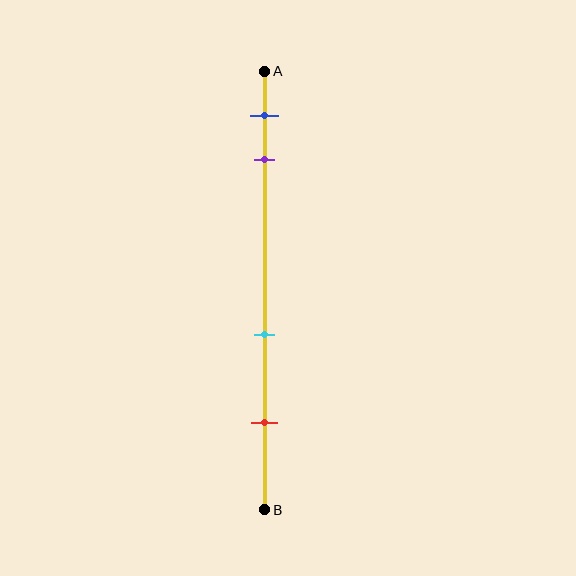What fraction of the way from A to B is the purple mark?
The purple mark is approximately 20% (0.2) of the way from A to B.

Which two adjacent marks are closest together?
The blue and purple marks are the closest adjacent pair.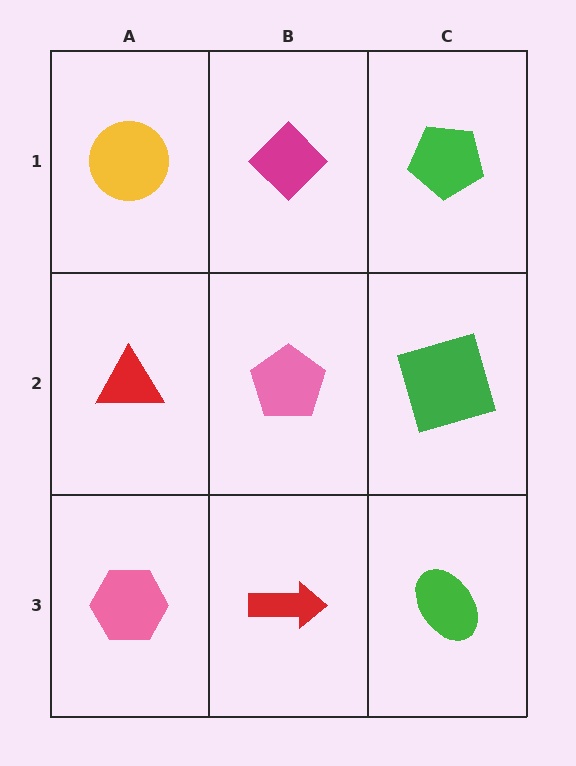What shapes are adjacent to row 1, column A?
A red triangle (row 2, column A), a magenta diamond (row 1, column B).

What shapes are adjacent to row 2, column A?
A yellow circle (row 1, column A), a pink hexagon (row 3, column A), a pink pentagon (row 2, column B).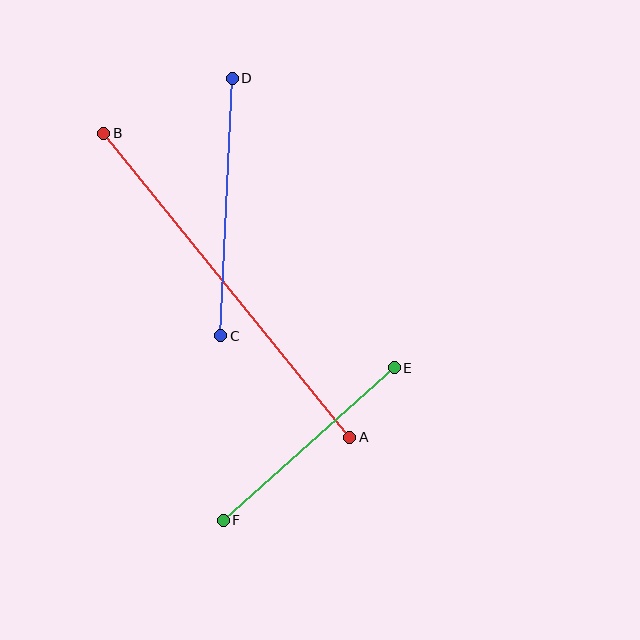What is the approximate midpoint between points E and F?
The midpoint is at approximately (309, 444) pixels.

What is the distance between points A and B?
The distance is approximately 391 pixels.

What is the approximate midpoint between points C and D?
The midpoint is at approximately (227, 207) pixels.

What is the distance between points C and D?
The distance is approximately 258 pixels.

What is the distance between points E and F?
The distance is approximately 229 pixels.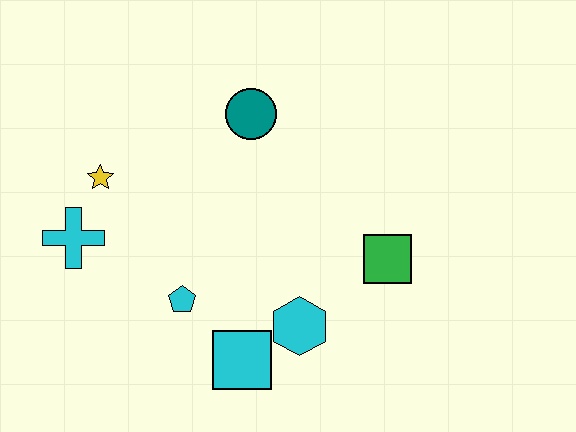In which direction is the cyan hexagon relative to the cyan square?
The cyan hexagon is to the right of the cyan square.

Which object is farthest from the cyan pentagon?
The green square is farthest from the cyan pentagon.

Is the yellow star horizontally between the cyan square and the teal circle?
No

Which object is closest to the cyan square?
The cyan hexagon is closest to the cyan square.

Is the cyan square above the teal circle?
No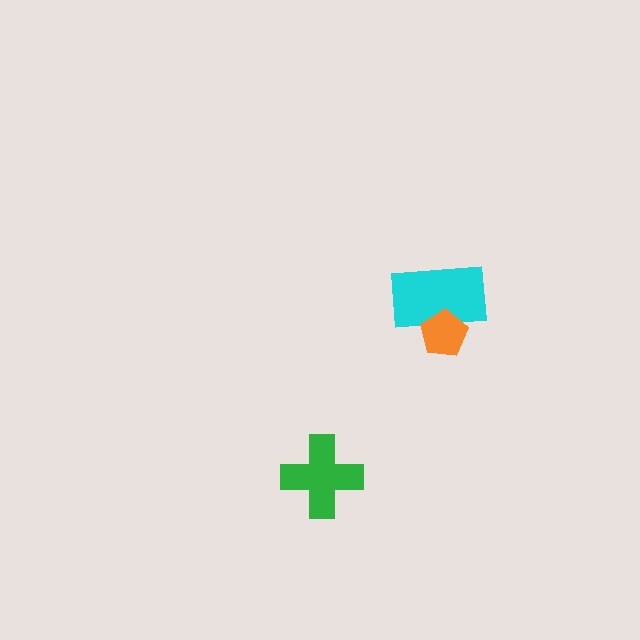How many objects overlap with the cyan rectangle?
1 object overlaps with the cyan rectangle.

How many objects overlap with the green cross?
0 objects overlap with the green cross.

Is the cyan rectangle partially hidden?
Yes, it is partially covered by another shape.